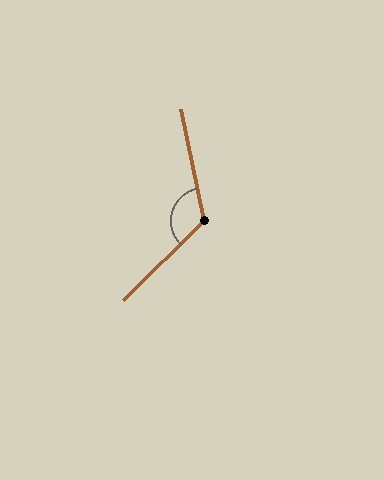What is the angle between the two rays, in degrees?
Approximately 123 degrees.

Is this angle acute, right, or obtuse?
It is obtuse.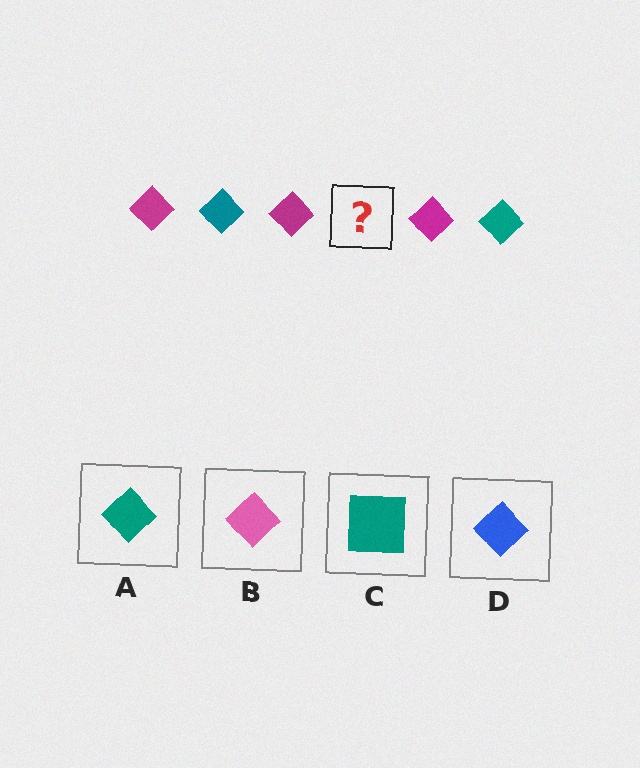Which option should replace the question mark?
Option A.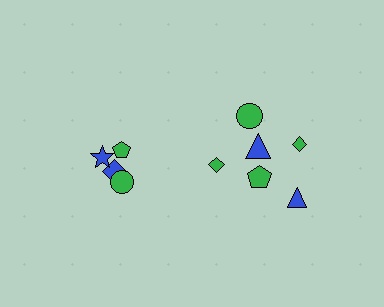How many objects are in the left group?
There are 4 objects.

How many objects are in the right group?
There are 6 objects.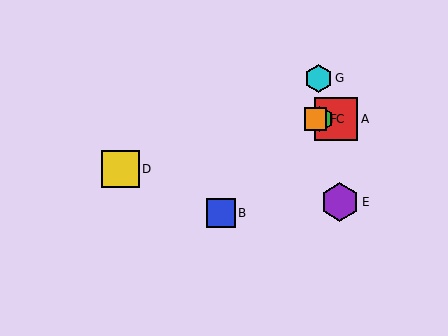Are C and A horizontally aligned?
Yes, both are at y≈119.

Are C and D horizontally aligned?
No, C is at y≈119 and D is at y≈169.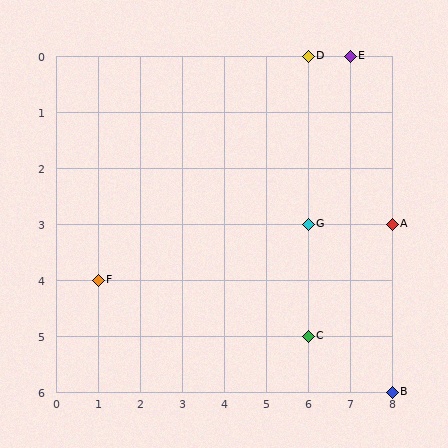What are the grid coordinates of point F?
Point F is at grid coordinates (1, 4).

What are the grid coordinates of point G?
Point G is at grid coordinates (6, 3).